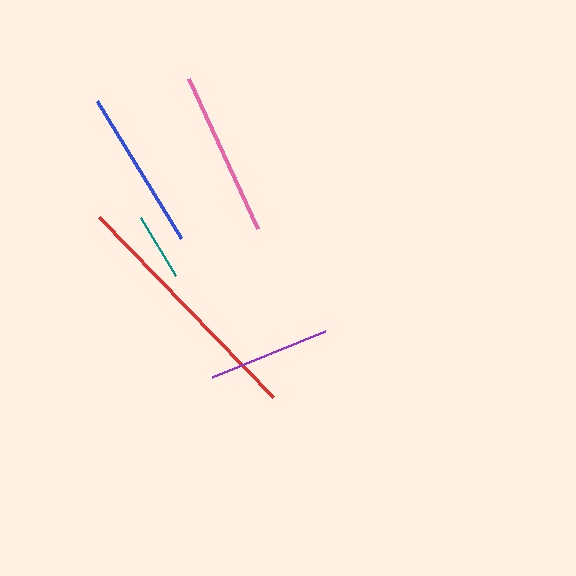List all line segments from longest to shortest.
From longest to shortest: red, pink, blue, purple, teal.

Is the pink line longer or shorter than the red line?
The red line is longer than the pink line.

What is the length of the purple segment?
The purple segment is approximately 122 pixels long.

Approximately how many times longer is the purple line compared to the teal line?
The purple line is approximately 1.8 times the length of the teal line.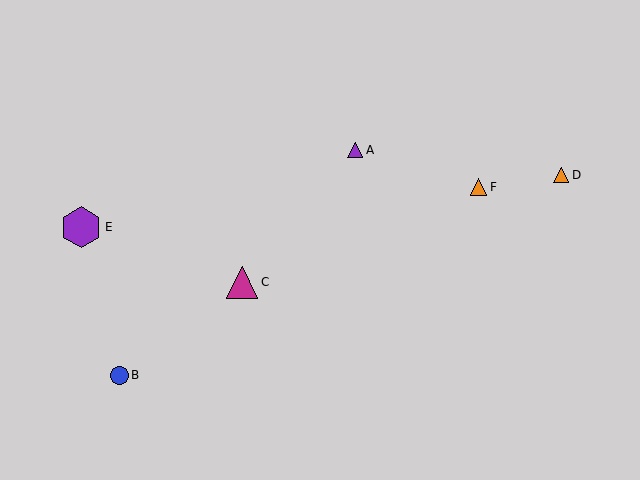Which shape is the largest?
The purple hexagon (labeled E) is the largest.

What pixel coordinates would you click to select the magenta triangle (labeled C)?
Click at (242, 282) to select the magenta triangle C.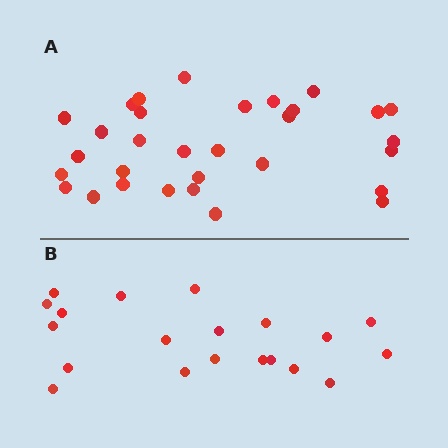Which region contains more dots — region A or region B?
Region A (the top region) has more dots.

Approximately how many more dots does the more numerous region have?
Region A has roughly 12 or so more dots than region B.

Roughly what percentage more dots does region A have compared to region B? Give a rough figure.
About 55% more.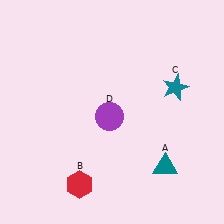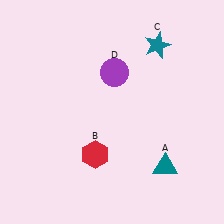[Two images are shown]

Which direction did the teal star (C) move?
The teal star (C) moved up.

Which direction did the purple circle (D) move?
The purple circle (D) moved up.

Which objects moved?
The objects that moved are: the red hexagon (B), the teal star (C), the purple circle (D).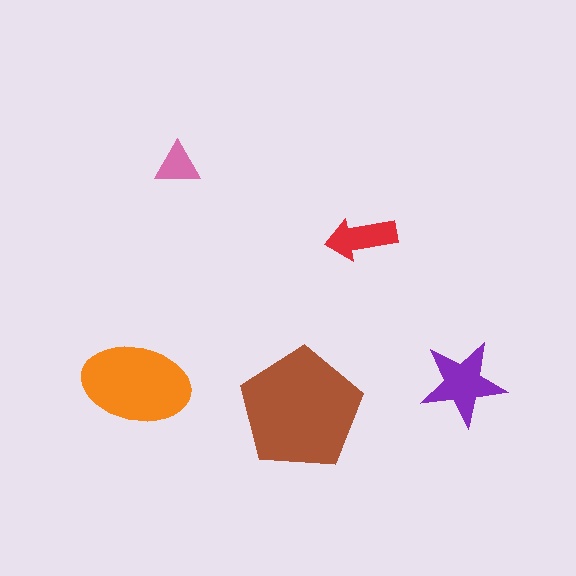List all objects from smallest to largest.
The pink triangle, the red arrow, the purple star, the orange ellipse, the brown pentagon.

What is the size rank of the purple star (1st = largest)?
3rd.